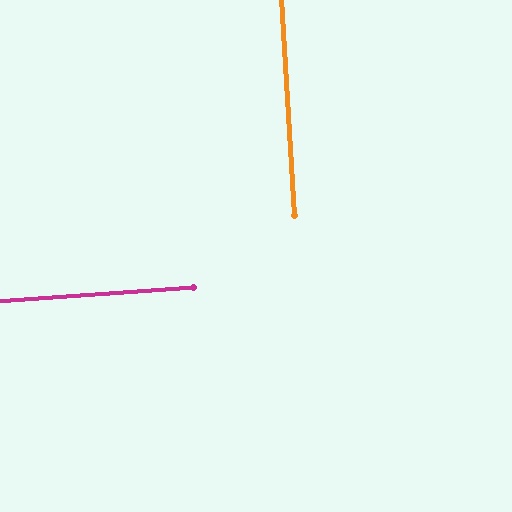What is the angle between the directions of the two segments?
Approximately 90 degrees.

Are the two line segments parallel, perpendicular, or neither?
Perpendicular — they meet at approximately 90°.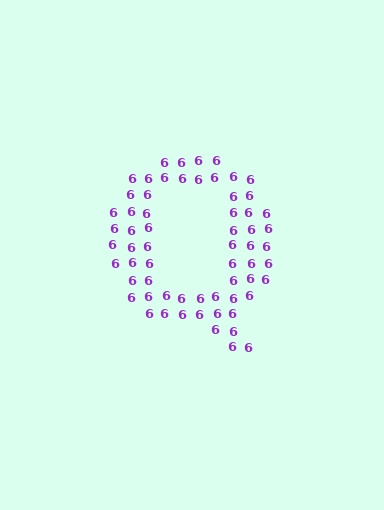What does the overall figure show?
The overall figure shows the letter Q.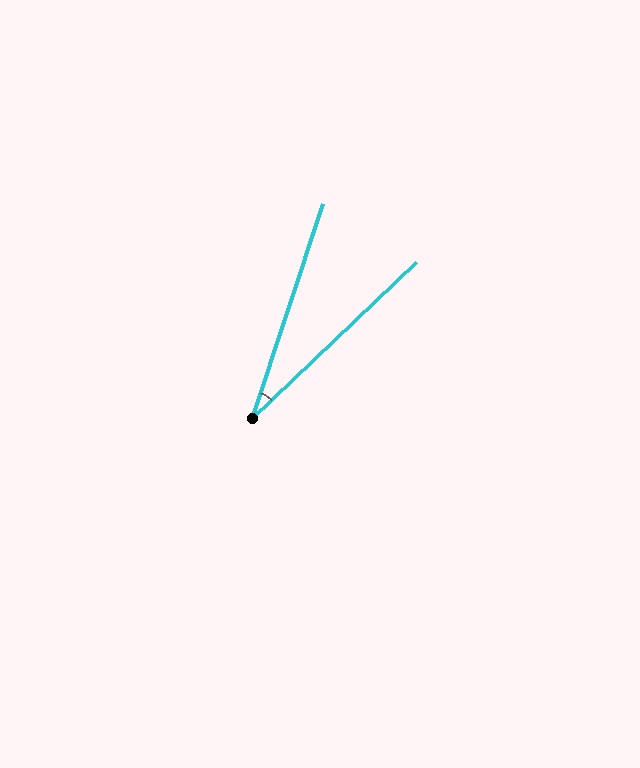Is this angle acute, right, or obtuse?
It is acute.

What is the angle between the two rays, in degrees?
Approximately 28 degrees.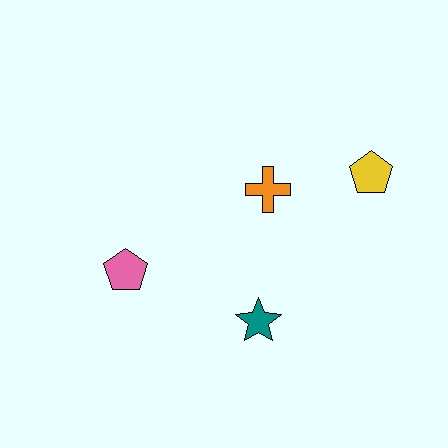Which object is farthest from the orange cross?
The pink pentagon is farthest from the orange cross.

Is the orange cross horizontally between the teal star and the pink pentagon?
No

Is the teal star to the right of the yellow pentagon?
No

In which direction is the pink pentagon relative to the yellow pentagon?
The pink pentagon is to the left of the yellow pentagon.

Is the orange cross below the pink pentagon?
No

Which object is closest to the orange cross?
The yellow pentagon is closest to the orange cross.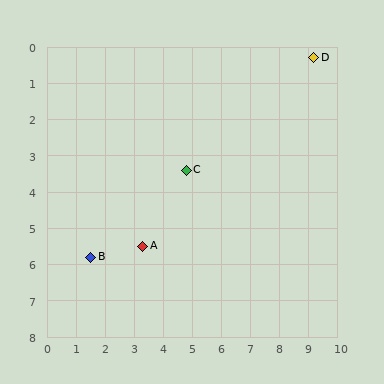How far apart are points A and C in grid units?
Points A and C are about 2.6 grid units apart.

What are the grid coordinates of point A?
Point A is at approximately (3.3, 5.5).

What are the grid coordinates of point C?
Point C is at approximately (4.8, 3.4).